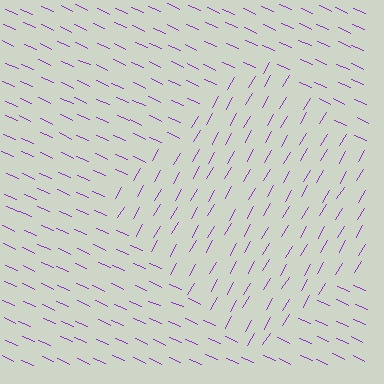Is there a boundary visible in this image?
Yes, there is a texture boundary formed by a change in line orientation.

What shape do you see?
I see a diamond.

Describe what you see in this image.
The image is filled with small purple line segments. A diamond region in the image has lines oriented differently from the surrounding lines, creating a visible texture boundary.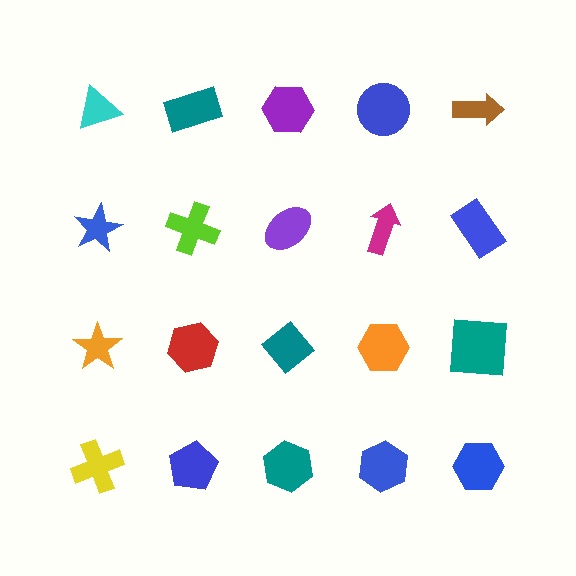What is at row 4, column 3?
A teal hexagon.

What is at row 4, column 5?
A blue hexagon.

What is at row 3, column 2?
A red hexagon.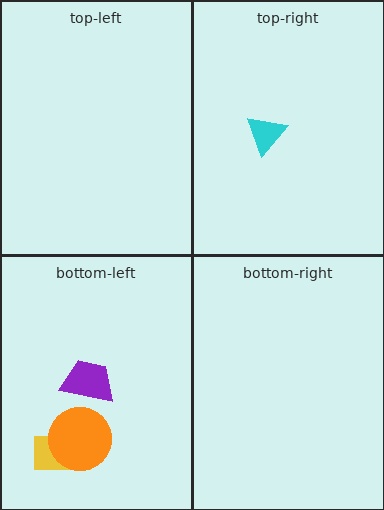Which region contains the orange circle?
The bottom-left region.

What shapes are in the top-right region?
The cyan triangle.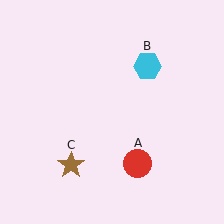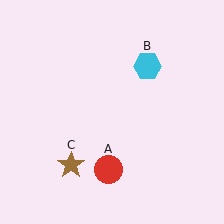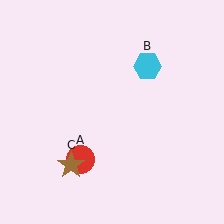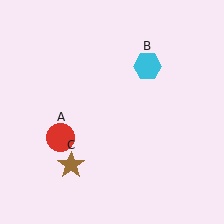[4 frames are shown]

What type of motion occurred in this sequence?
The red circle (object A) rotated clockwise around the center of the scene.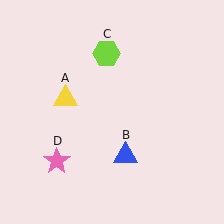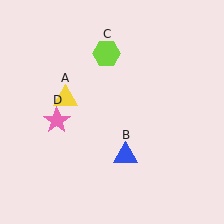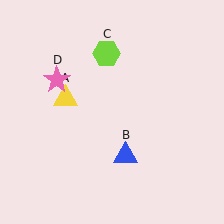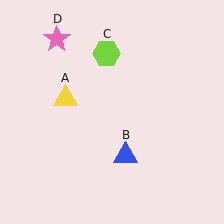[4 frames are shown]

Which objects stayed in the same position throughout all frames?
Yellow triangle (object A) and blue triangle (object B) and lime hexagon (object C) remained stationary.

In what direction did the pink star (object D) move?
The pink star (object D) moved up.